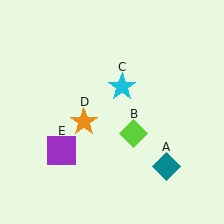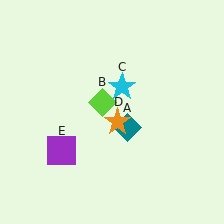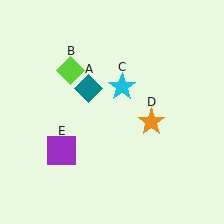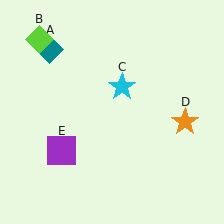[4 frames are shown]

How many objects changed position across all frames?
3 objects changed position: teal diamond (object A), lime diamond (object B), orange star (object D).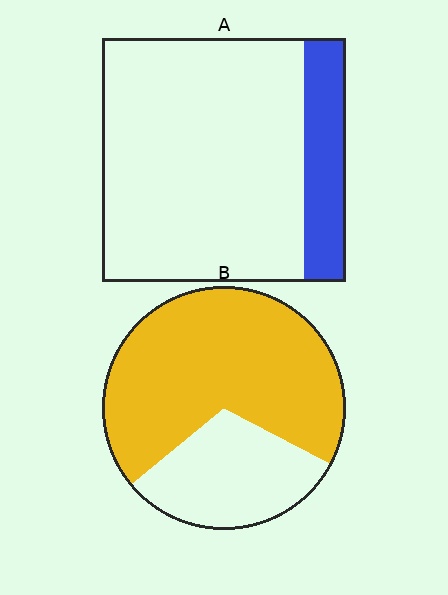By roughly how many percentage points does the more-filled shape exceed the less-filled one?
By roughly 50 percentage points (B over A).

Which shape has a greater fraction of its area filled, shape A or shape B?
Shape B.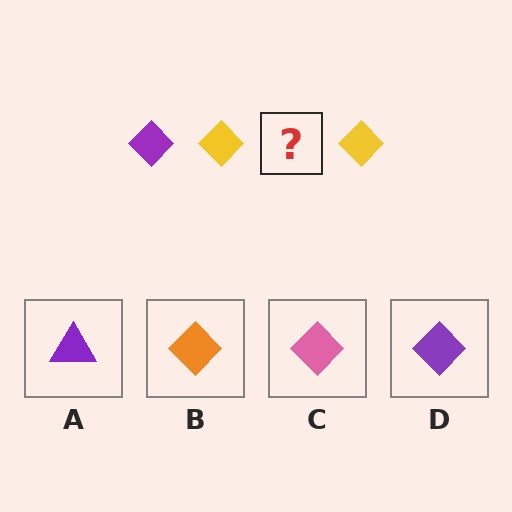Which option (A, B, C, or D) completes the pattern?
D.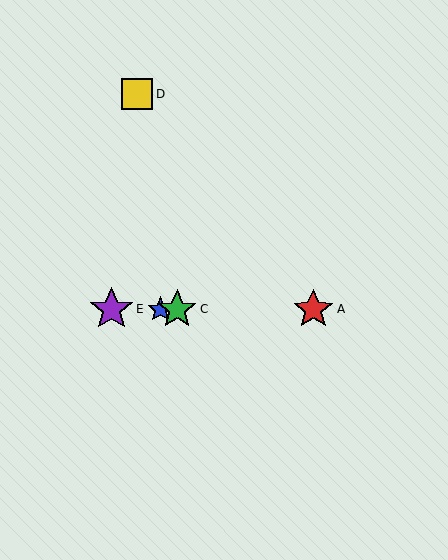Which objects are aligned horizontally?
Objects A, B, C, E are aligned horizontally.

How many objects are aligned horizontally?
4 objects (A, B, C, E) are aligned horizontally.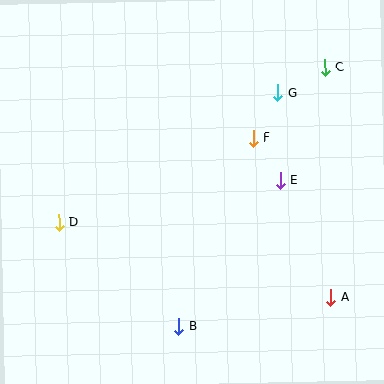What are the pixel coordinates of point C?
Point C is at (325, 67).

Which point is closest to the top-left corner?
Point D is closest to the top-left corner.